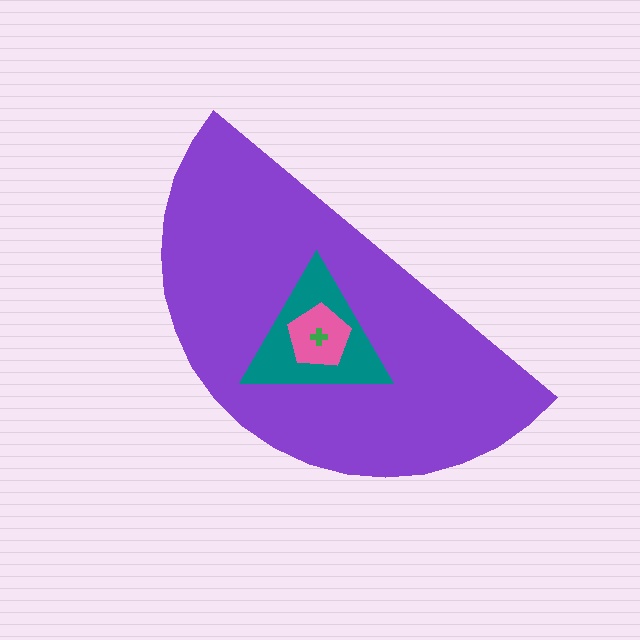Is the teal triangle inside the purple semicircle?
Yes.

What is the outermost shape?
The purple semicircle.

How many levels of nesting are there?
4.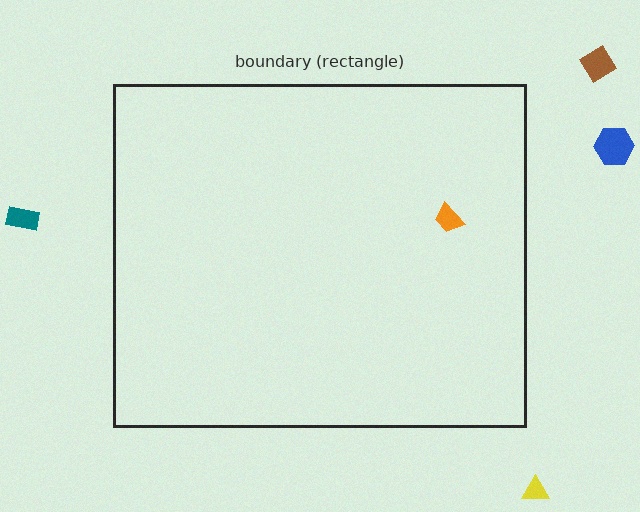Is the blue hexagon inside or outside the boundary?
Outside.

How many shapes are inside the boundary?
1 inside, 4 outside.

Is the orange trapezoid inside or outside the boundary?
Inside.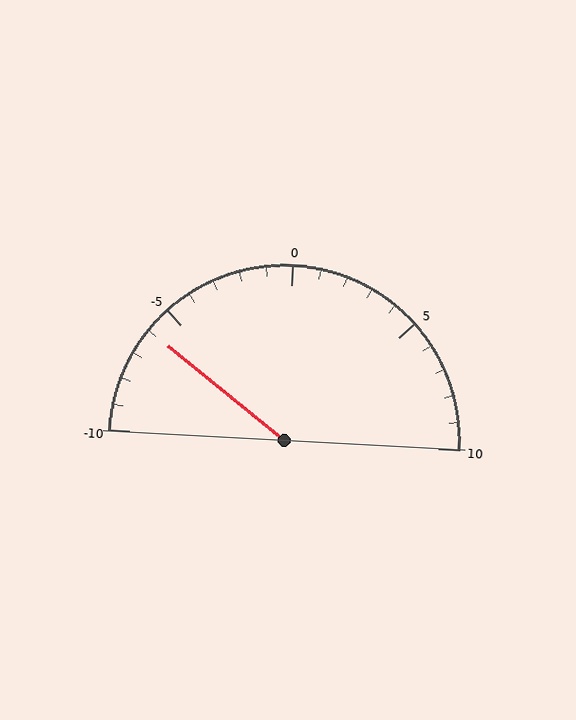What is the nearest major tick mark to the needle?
The nearest major tick mark is -5.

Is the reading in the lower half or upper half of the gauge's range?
The reading is in the lower half of the range (-10 to 10).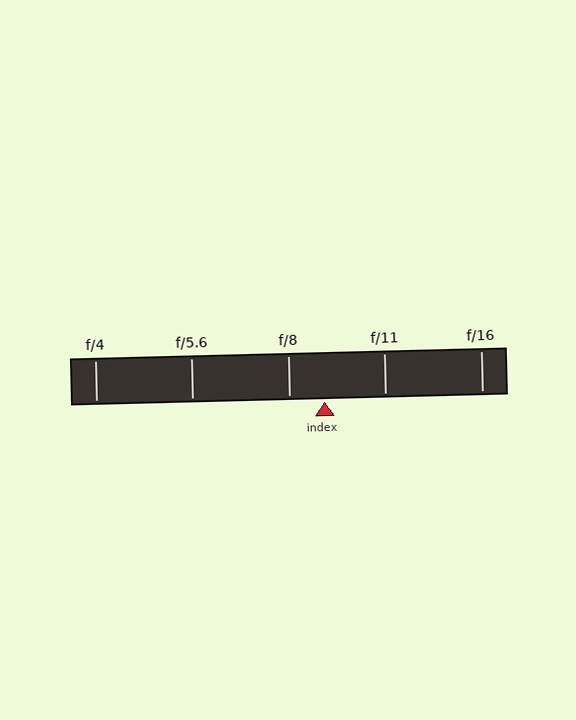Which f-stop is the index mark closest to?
The index mark is closest to f/8.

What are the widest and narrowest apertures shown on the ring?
The widest aperture shown is f/4 and the narrowest is f/16.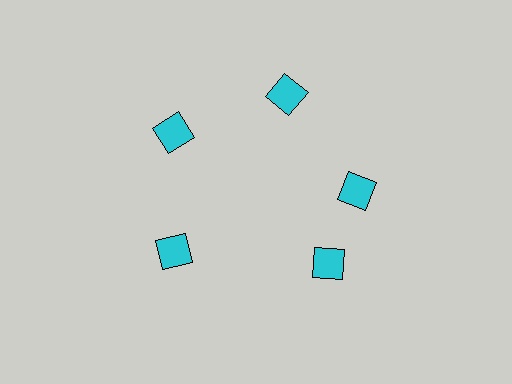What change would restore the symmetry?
The symmetry would be restored by rotating it back into even spacing with its neighbors so that all 5 diamonds sit at equal angles and equal distance from the center.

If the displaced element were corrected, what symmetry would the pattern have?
It would have 5-fold rotational symmetry — the pattern would map onto itself every 72 degrees.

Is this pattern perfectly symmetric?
No. The 5 cyan diamonds are arranged in a ring, but one element near the 5 o'clock position is rotated out of alignment along the ring, breaking the 5-fold rotational symmetry.